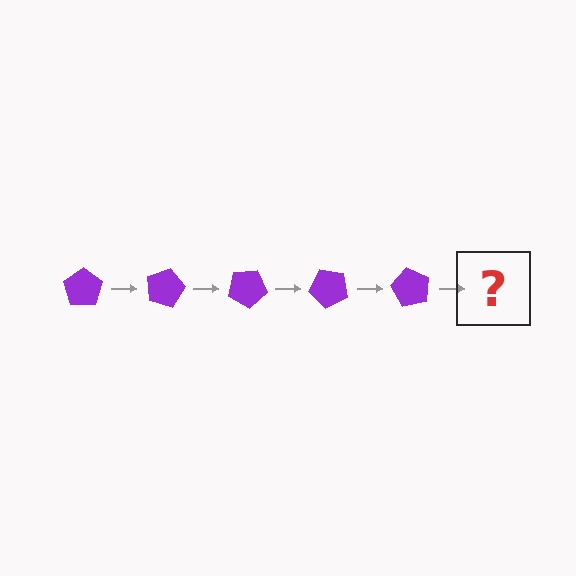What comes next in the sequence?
The next element should be a purple pentagon rotated 75 degrees.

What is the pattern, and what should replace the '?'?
The pattern is that the pentagon rotates 15 degrees each step. The '?' should be a purple pentagon rotated 75 degrees.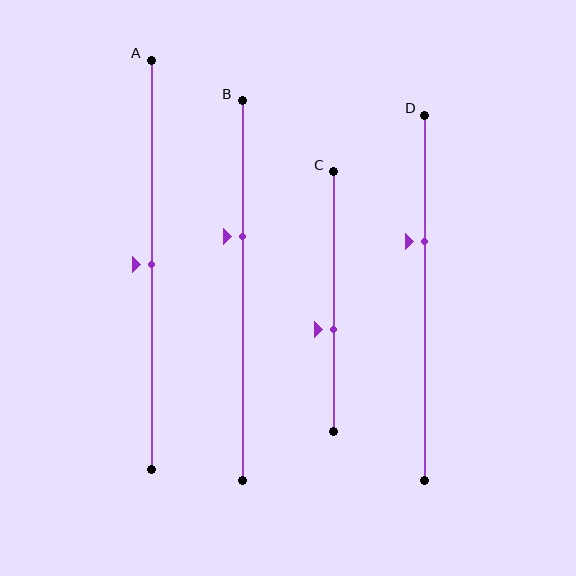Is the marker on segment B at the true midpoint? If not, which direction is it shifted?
No, the marker on segment B is shifted upward by about 14% of the segment length.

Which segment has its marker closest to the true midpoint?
Segment A has its marker closest to the true midpoint.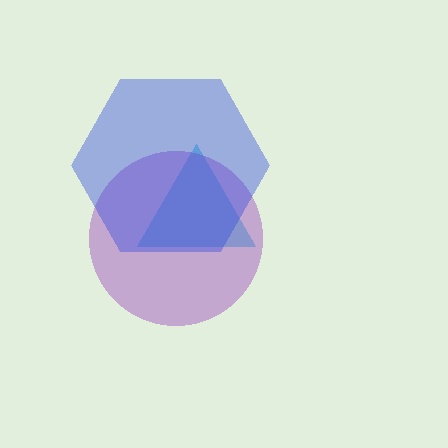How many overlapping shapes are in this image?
There are 3 overlapping shapes in the image.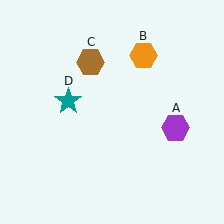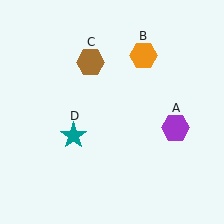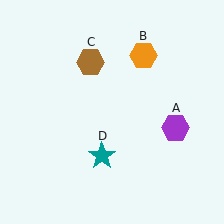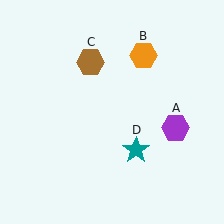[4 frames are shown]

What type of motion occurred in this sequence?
The teal star (object D) rotated counterclockwise around the center of the scene.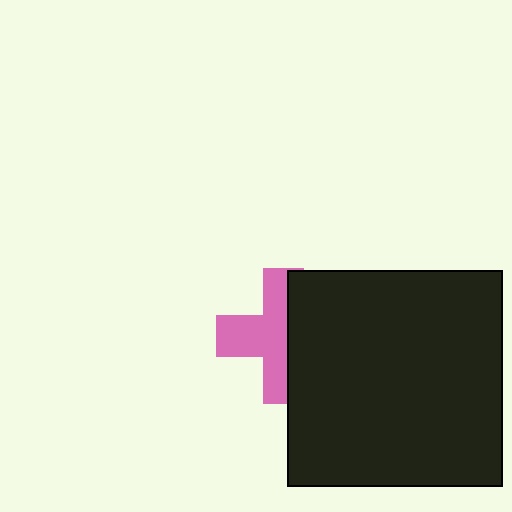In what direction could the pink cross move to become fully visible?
The pink cross could move left. That would shift it out from behind the black square entirely.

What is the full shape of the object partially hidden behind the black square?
The partially hidden object is a pink cross.